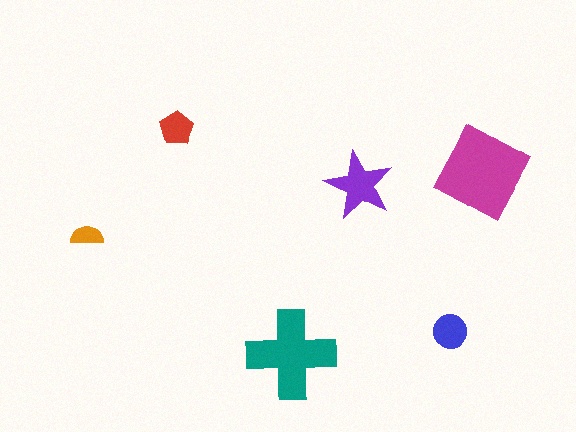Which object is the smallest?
The orange semicircle.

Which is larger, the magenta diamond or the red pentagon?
The magenta diamond.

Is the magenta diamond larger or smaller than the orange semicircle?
Larger.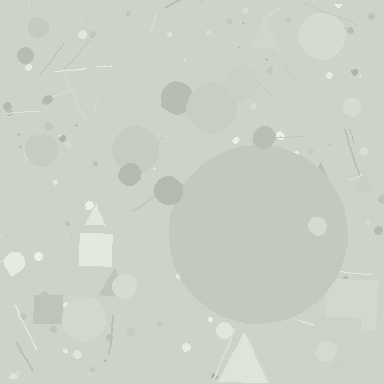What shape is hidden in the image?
A circle is hidden in the image.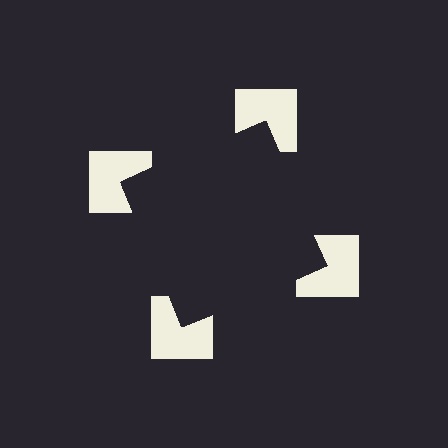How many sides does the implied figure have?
4 sides.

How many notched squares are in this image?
There are 4 — one at each vertex of the illusory square.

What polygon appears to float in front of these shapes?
An illusory square — its edges are inferred from the aligned wedge cuts in the notched squares, not physically drawn.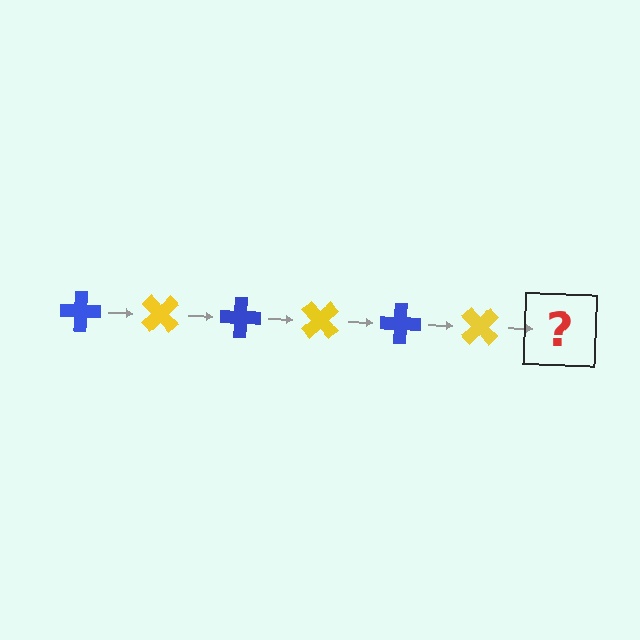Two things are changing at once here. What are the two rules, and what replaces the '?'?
The two rules are that it rotates 45 degrees each step and the color cycles through blue and yellow. The '?' should be a blue cross, rotated 270 degrees from the start.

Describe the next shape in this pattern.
It should be a blue cross, rotated 270 degrees from the start.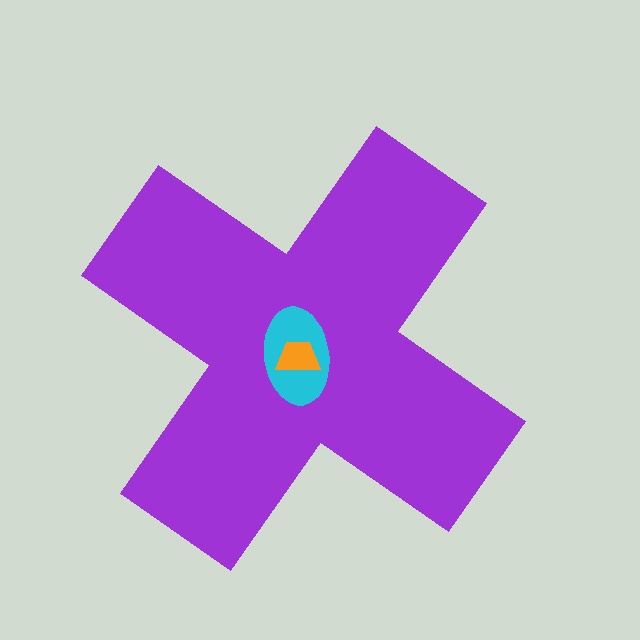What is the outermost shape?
The purple cross.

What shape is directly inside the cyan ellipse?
The orange trapezoid.